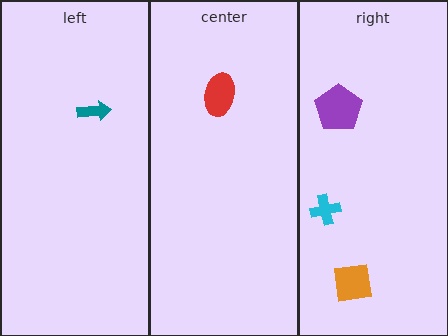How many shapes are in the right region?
3.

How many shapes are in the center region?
1.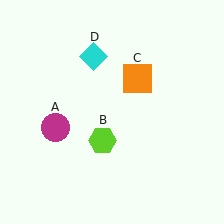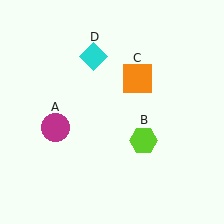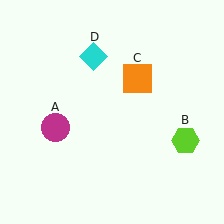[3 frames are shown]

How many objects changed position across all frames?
1 object changed position: lime hexagon (object B).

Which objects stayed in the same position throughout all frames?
Magenta circle (object A) and orange square (object C) and cyan diamond (object D) remained stationary.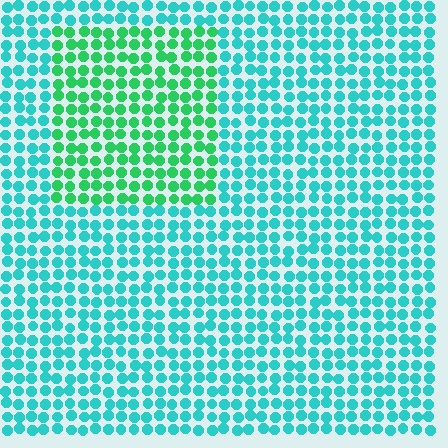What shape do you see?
I see a rectangle.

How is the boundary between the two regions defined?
The boundary is defined purely by a slight shift in hue (about 38 degrees). Spacing, size, and orientation are identical on both sides.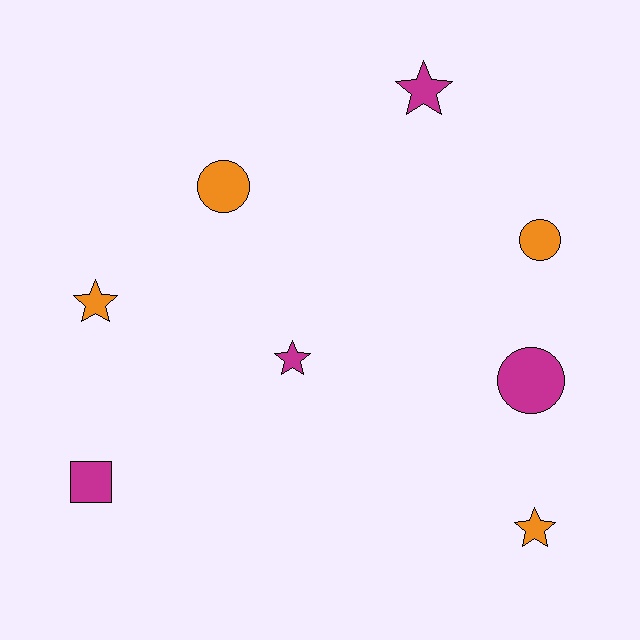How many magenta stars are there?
There are 2 magenta stars.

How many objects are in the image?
There are 8 objects.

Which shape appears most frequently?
Star, with 4 objects.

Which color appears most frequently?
Magenta, with 4 objects.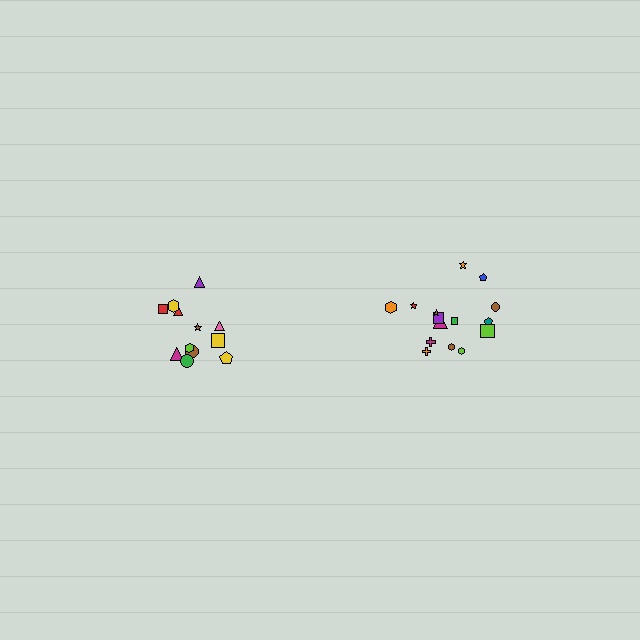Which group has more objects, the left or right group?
The right group.